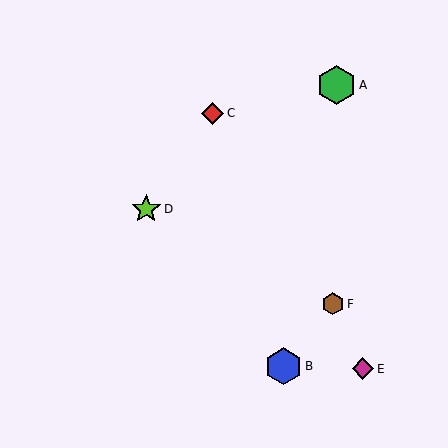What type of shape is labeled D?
Shape D is a lime star.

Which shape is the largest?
The green hexagon (labeled A) is the largest.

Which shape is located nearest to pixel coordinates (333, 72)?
The green hexagon (labeled A) at (336, 85) is nearest to that location.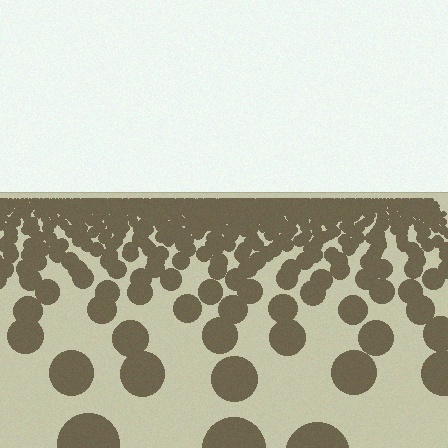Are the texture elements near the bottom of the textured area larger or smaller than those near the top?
Larger. Near the bottom, elements are closer to the viewer and appear at a bigger on-screen size.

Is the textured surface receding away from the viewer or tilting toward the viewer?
The surface is receding away from the viewer. Texture elements get smaller and denser toward the top.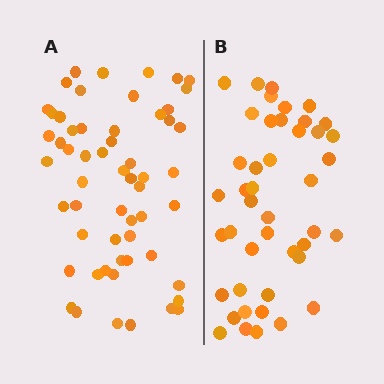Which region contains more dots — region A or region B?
Region A (the left region) has more dots.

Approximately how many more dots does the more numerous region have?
Region A has approximately 15 more dots than region B.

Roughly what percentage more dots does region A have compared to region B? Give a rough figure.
About 30% more.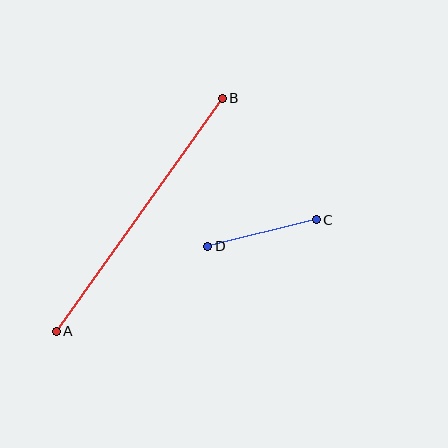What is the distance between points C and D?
The distance is approximately 111 pixels.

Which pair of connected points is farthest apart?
Points A and B are farthest apart.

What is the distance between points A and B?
The distance is approximately 286 pixels.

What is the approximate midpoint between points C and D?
The midpoint is at approximately (262, 233) pixels.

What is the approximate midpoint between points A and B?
The midpoint is at approximately (139, 215) pixels.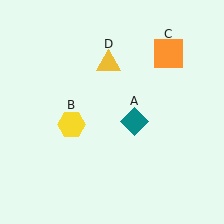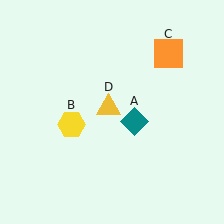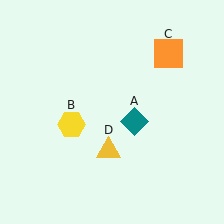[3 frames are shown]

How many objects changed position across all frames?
1 object changed position: yellow triangle (object D).